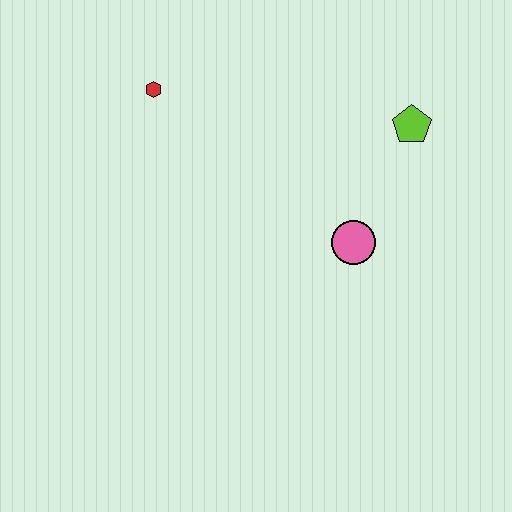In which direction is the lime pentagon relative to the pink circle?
The lime pentagon is above the pink circle.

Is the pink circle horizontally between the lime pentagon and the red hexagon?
Yes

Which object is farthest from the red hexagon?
The lime pentagon is farthest from the red hexagon.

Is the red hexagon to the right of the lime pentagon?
No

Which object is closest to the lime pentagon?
The pink circle is closest to the lime pentagon.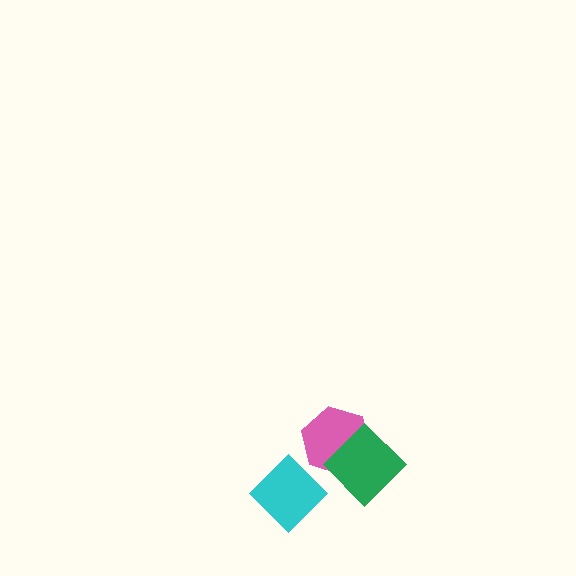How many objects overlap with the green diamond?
1 object overlaps with the green diamond.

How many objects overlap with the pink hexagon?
1 object overlaps with the pink hexagon.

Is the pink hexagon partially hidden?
Yes, it is partially covered by another shape.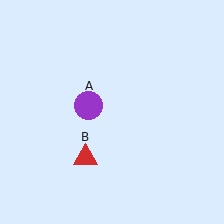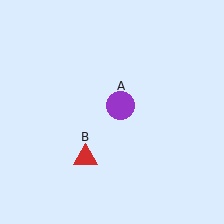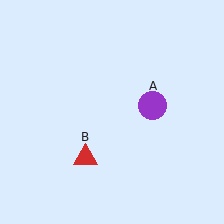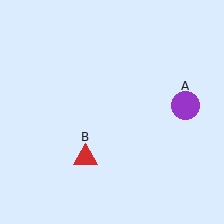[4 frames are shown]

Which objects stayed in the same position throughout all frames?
Red triangle (object B) remained stationary.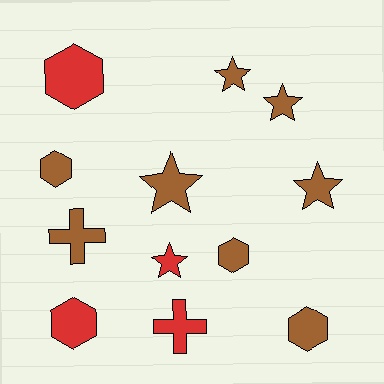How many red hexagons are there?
There are 2 red hexagons.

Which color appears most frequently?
Brown, with 8 objects.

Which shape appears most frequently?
Hexagon, with 5 objects.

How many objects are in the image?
There are 12 objects.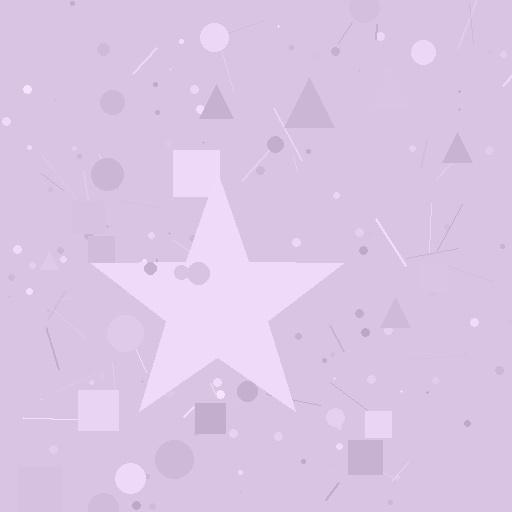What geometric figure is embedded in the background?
A star is embedded in the background.